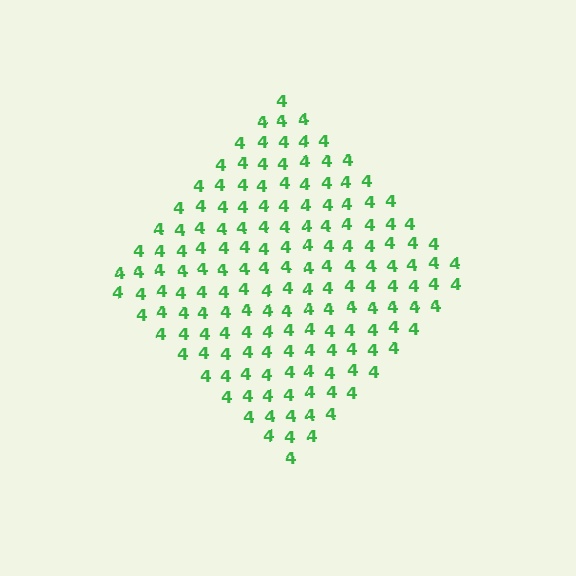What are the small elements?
The small elements are digit 4's.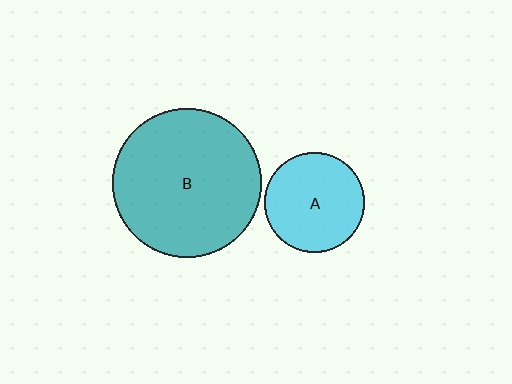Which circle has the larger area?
Circle B (teal).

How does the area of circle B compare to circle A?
Approximately 2.2 times.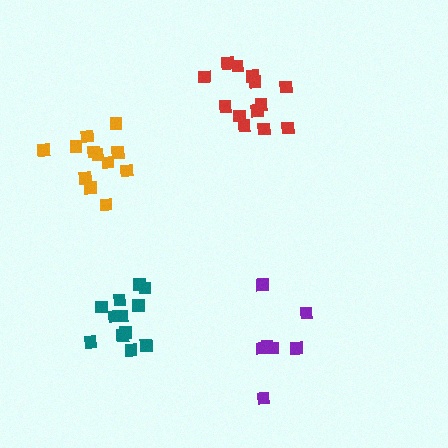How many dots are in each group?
Group 1: 7 dots, Group 2: 12 dots, Group 3: 13 dots, Group 4: 13 dots (45 total).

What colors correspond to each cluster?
The clusters are colored: purple, teal, red, orange.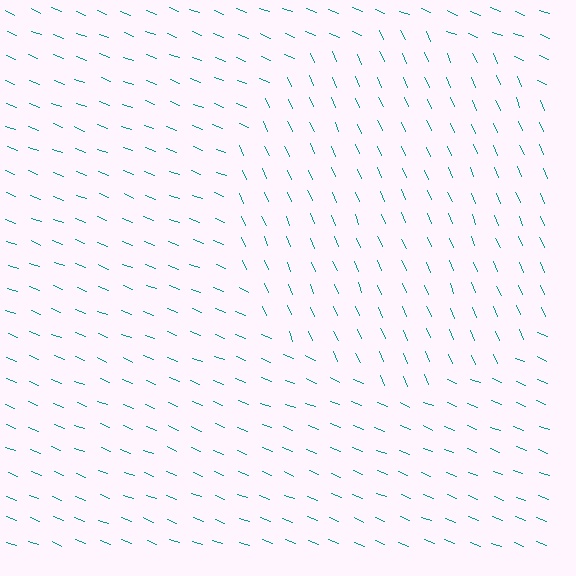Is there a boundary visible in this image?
Yes, there is a texture boundary formed by a change in line orientation.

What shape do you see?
I see a circle.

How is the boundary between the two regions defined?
The boundary is defined purely by a change in line orientation (approximately 45 degrees difference). All lines are the same color and thickness.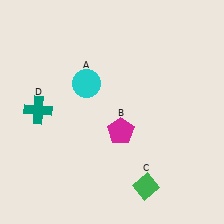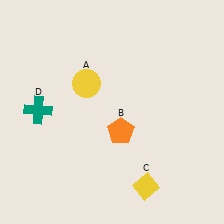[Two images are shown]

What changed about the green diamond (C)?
In Image 1, C is green. In Image 2, it changed to yellow.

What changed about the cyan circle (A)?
In Image 1, A is cyan. In Image 2, it changed to yellow.